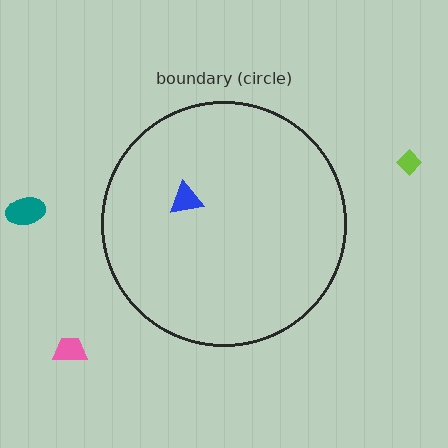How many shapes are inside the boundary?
1 inside, 3 outside.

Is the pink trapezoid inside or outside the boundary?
Outside.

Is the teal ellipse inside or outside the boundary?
Outside.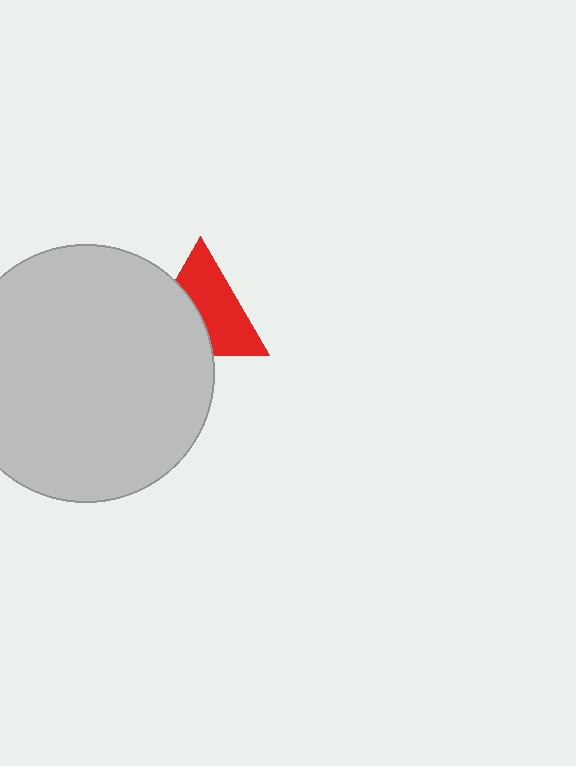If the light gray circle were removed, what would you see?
You would see the complete red triangle.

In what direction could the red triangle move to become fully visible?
The red triangle could move right. That would shift it out from behind the light gray circle entirely.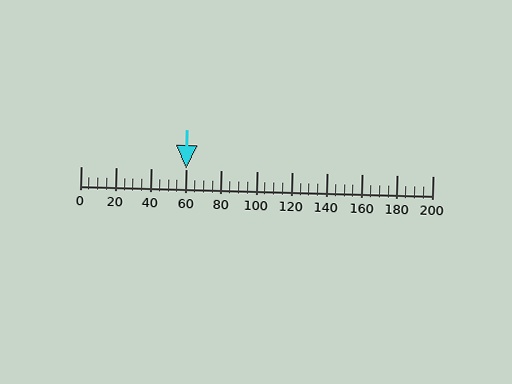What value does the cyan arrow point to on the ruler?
The cyan arrow points to approximately 60.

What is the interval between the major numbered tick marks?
The major tick marks are spaced 20 units apart.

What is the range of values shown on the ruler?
The ruler shows values from 0 to 200.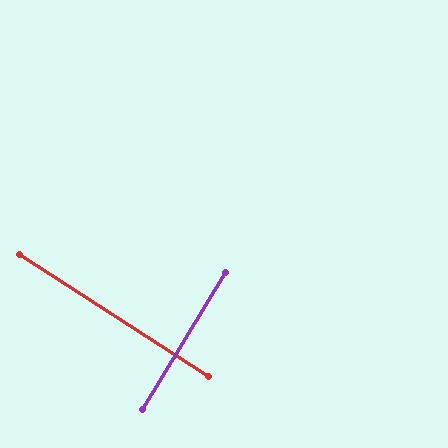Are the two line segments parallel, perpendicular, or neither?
Perpendicular — they meet at approximately 88°.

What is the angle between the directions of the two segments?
Approximately 88 degrees.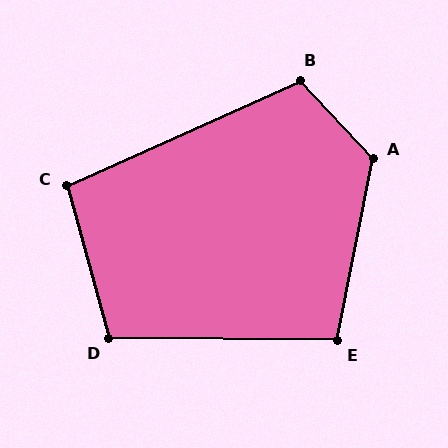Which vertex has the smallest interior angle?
C, at approximately 99 degrees.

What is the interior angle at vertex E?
Approximately 101 degrees (obtuse).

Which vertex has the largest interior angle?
A, at approximately 126 degrees.